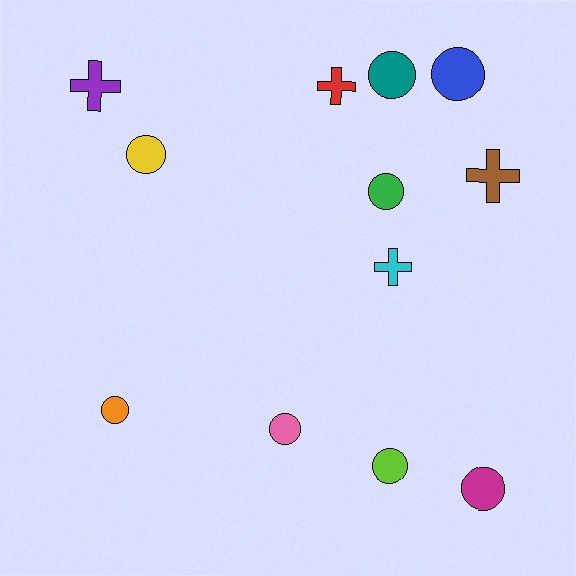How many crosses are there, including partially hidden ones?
There are 4 crosses.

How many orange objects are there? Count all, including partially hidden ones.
There is 1 orange object.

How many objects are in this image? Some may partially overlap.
There are 12 objects.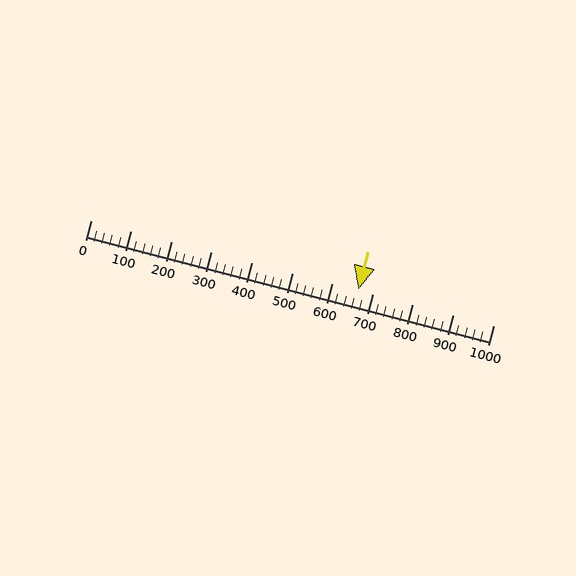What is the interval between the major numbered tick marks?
The major tick marks are spaced 100 units apart.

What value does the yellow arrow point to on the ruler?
The yellow arrow points to approximately 665.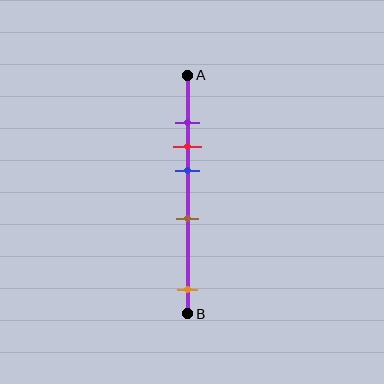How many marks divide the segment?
There are 5 marks dividing the segment.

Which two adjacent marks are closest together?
The purple and red marks are the closest adjacent pair.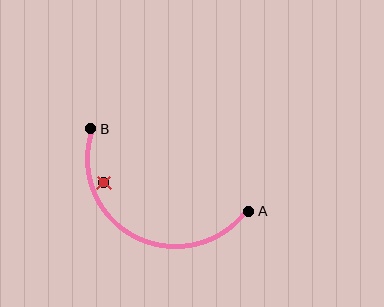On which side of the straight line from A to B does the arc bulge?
The arc bulges below the straight line connecting A and B.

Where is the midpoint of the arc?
The arc midpoint is the point on the curve farthest from the straight line joining A and B. It sits below that line.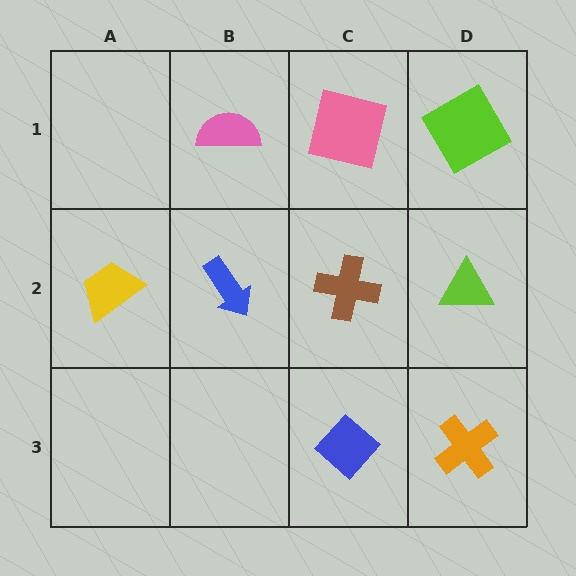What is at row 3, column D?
An orange cross.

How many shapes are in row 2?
4 shapes.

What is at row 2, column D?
A lime triangle.